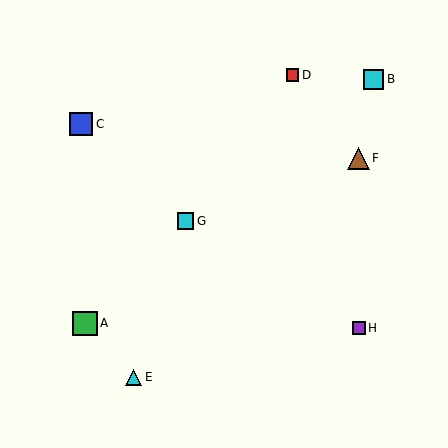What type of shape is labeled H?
Shape H is a purple square.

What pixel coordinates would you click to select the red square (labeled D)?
Click at (292, 75) to select the red square D.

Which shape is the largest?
The green square (labeled A) is the largest.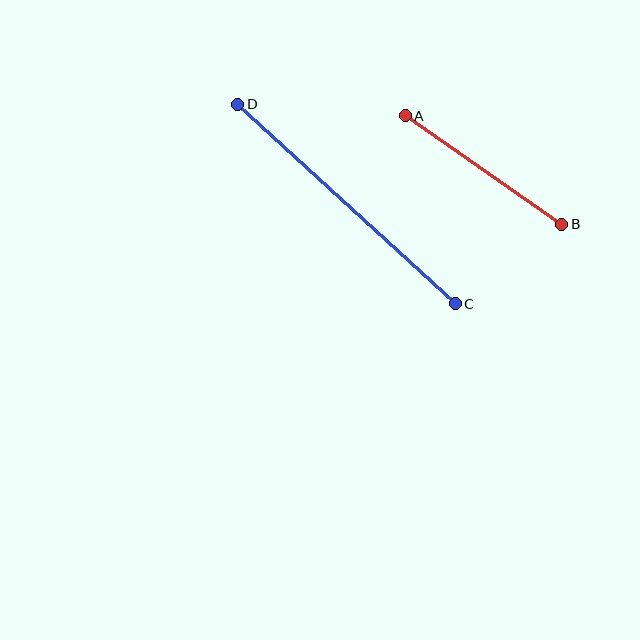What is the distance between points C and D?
The distance is approximately 295 pixels.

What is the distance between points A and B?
The distance is approximately 190 pixels.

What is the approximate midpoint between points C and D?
The midpoint is at approximately (347, 204) pixels.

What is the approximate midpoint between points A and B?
The midpoint is at approximately (484, 170) pixels.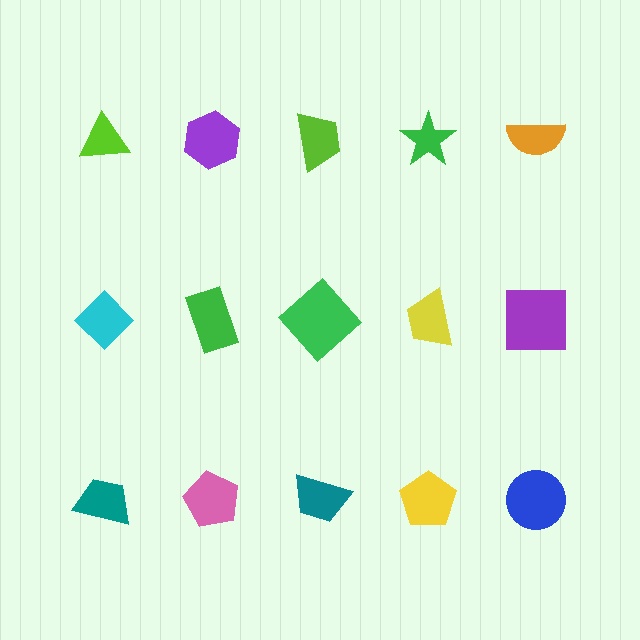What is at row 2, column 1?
A cyan diamond.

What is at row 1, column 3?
A lime trapezoid.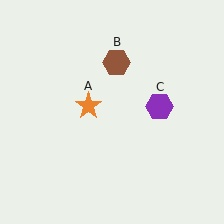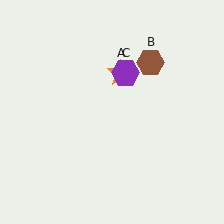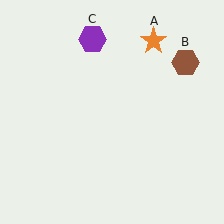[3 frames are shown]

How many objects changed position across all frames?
3 objects changed position: orange star (object A), brown hexagon (object B), purple hexagon (object C).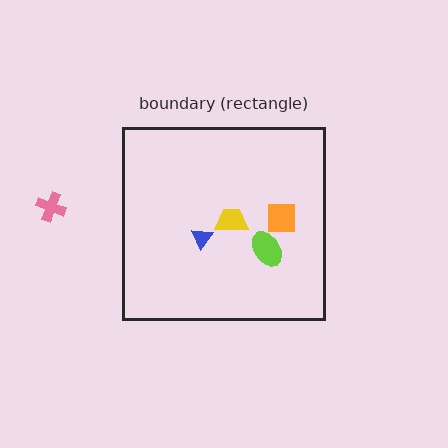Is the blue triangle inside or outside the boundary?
Inside.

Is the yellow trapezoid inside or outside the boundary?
Inside.